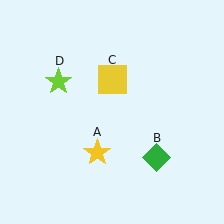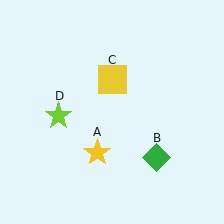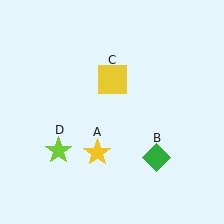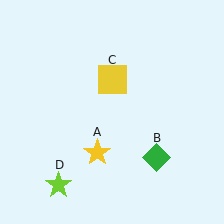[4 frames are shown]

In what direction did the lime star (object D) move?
The lime star (object D) moved down.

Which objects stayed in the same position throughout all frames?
Yellow star (object A) and green diamond (object B) and yellow square (object C) remained stationary.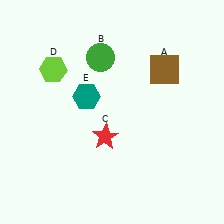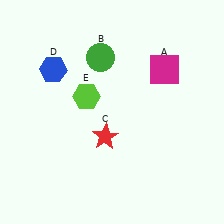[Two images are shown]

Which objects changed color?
A changed from brown to magenta. D changed from lime to blue. E changed from teal to lime.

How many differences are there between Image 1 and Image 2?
There are 3 differences between the two images.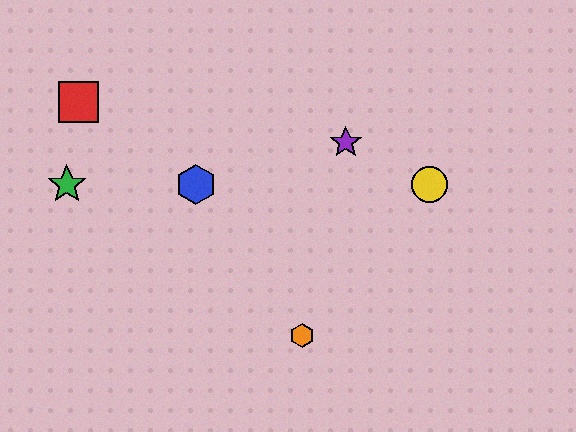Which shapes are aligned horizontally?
The blue hexagon, the green star, the yellow circle are aligned horizontally.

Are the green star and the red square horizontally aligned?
No, the green star is at y≈184 and the red square is at y≈102.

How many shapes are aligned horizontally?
3 shapes (the blue hexagon, the green star, the yellow circle) are aligned horizontally.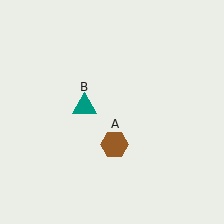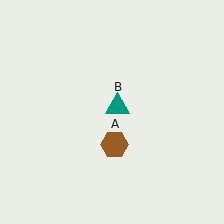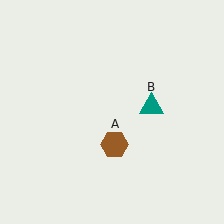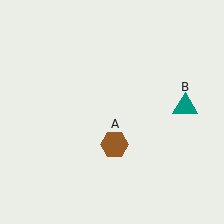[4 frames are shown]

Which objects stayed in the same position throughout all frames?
Brown hexagon (object A) remained stationary.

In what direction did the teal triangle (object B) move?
The teal triangle (object B) moved right.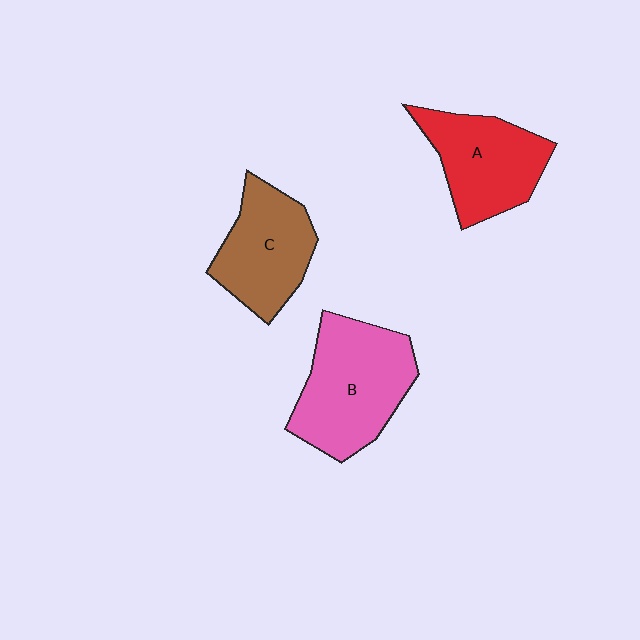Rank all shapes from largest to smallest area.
From largest to smallest: B (pink), A (red), C (brown).